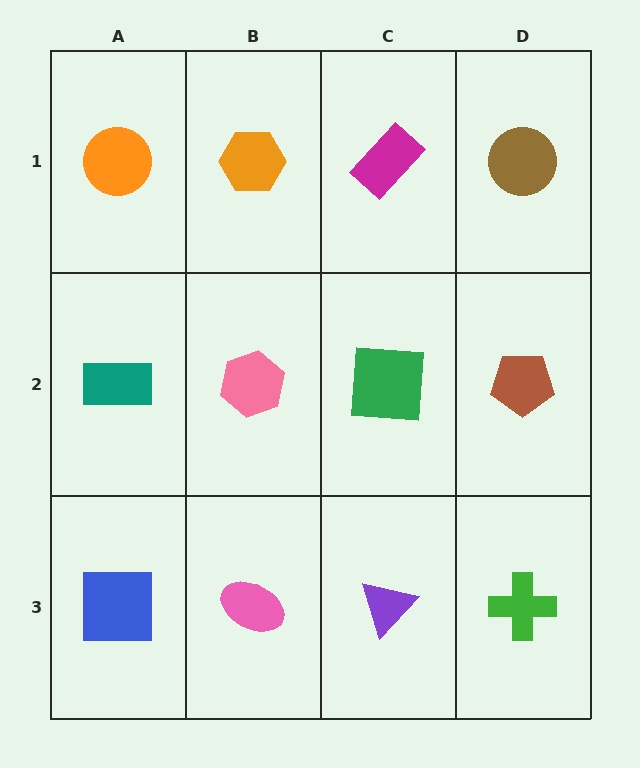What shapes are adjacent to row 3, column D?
A brown pentagon (row 2, column D), a purple triangle (row 3, column C).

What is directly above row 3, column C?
A green square.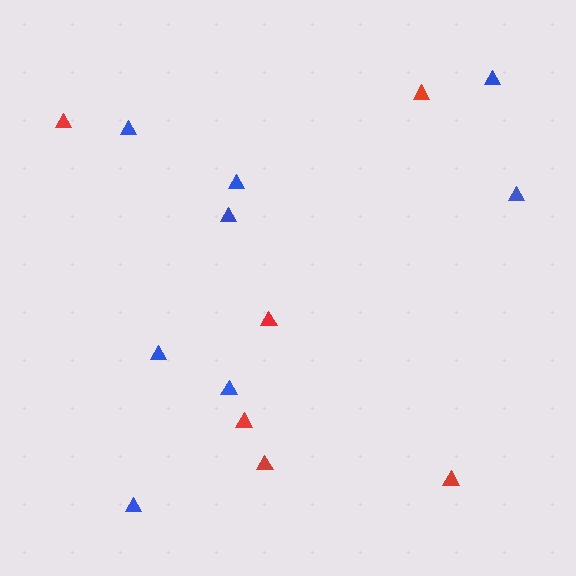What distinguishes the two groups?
There are 2 groups: one group of red triangles (6) and one group of blue triangles (8).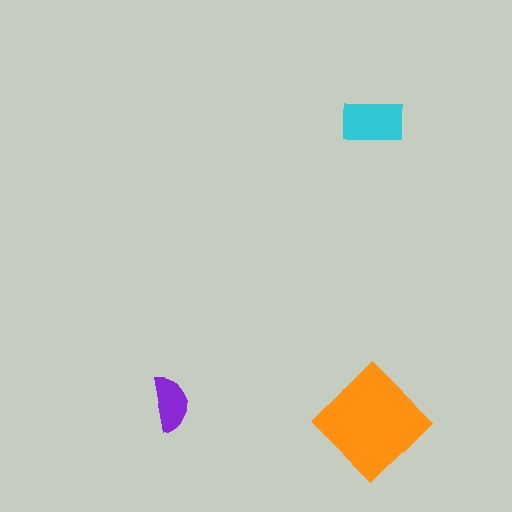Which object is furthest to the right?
The orange diamond is rightmost.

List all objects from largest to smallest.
The orange diamond, the cyan rectangle, the purple semicircle.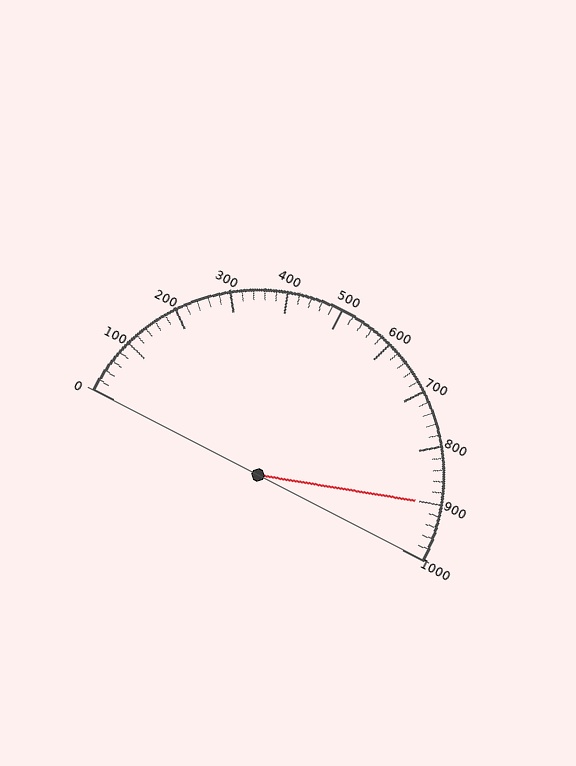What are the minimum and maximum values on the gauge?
The gauge ranges from 0 to 1000.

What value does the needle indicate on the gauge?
The needle indicates approximately 900.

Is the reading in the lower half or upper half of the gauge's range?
The reading is in the upper half of the range (0 to 1000).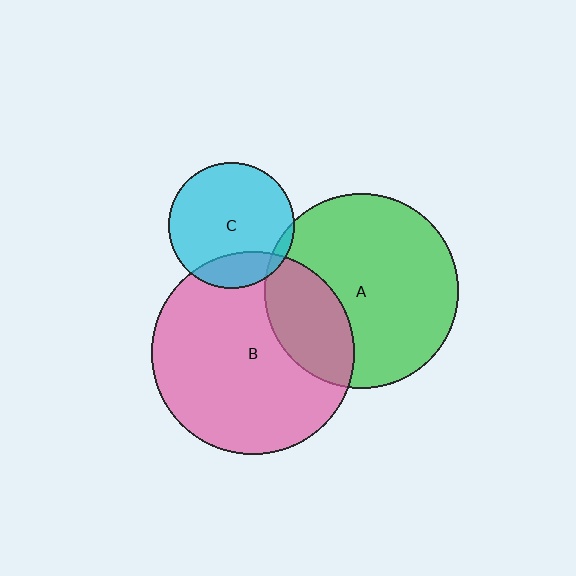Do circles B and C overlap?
Yes.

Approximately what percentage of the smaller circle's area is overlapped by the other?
Approximately 20%.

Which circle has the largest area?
Circle B (pink).